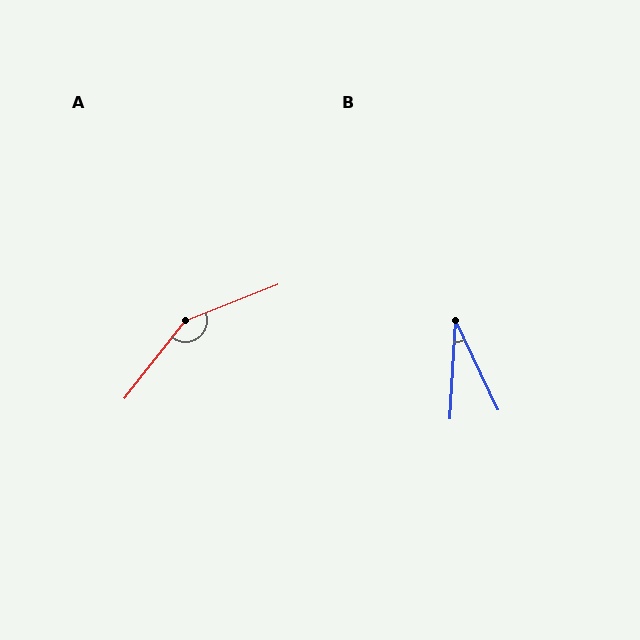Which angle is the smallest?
B, at approximately 29 degrees.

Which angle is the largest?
A, at approximately 150 degrees.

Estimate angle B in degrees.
Approximately 29 degrees.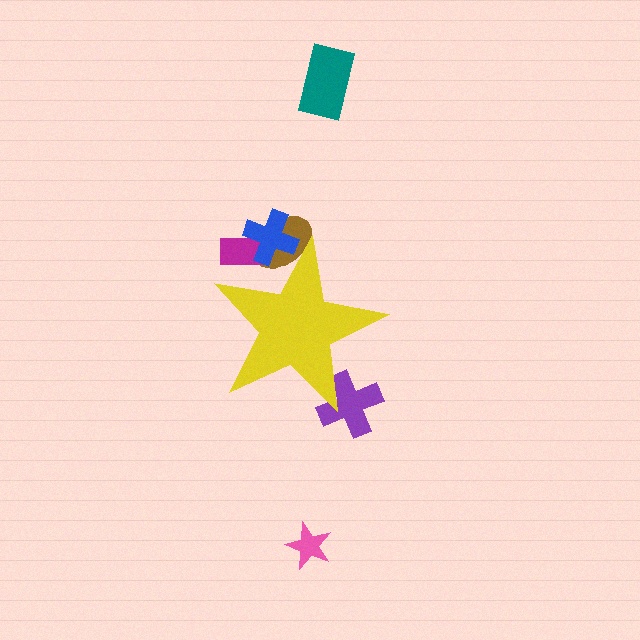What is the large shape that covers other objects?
A yellow star.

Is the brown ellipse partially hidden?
Yes, the brown ellipse is partially hidden behind the yellow star.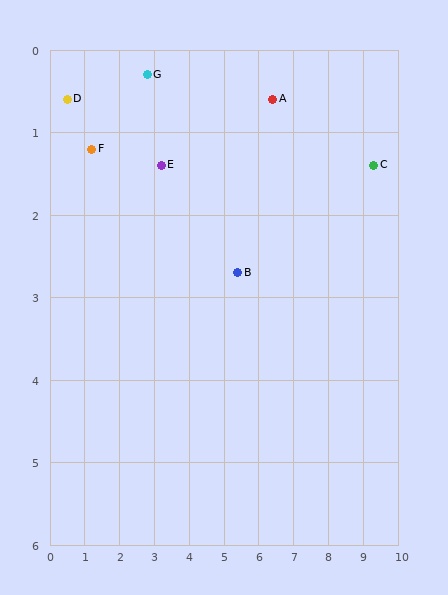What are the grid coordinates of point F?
Point F is at approximately (1.2, 1.2).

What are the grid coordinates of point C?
Point C is at approximately (9.3, 1.4).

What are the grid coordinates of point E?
Point E is at approximately (3.2, 1.4).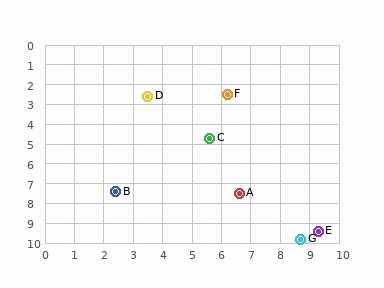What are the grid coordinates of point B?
Point B is at approximately (2.4, 7.4).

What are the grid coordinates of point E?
Point E is at approximately (9.3, 9.4).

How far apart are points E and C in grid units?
Points E and C are about 6.0 grid units apart.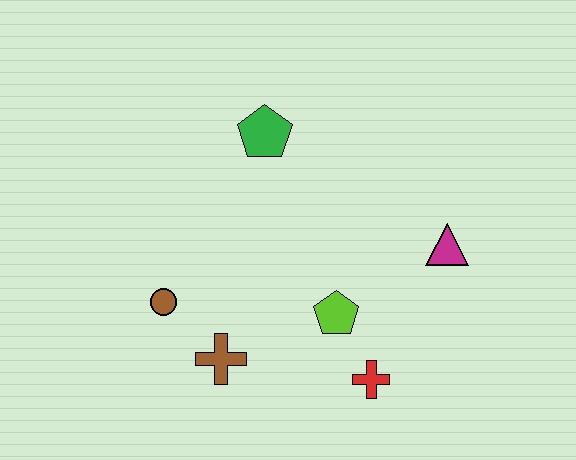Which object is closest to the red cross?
The lime pentagon is closest to the red cross.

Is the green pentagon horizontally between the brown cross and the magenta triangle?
Yes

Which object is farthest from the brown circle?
The magenta triangle is farthest from the brown circle.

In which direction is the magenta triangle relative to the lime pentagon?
The magenta triangle is to the right of the lime pentagon.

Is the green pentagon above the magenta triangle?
Yes